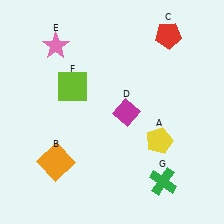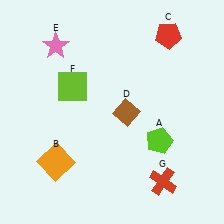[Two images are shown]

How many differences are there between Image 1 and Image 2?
There are 3 differences between the two images.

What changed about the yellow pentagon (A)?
In Image 1, A is yellow. In Image 2, it changed to lime.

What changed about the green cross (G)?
In Image 1, G is green. In Image 2, it changed to red.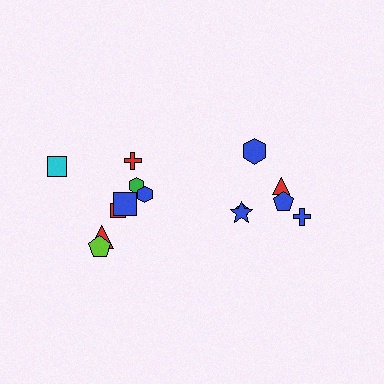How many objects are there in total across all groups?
There are 14 objects.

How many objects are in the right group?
There are 6 objects.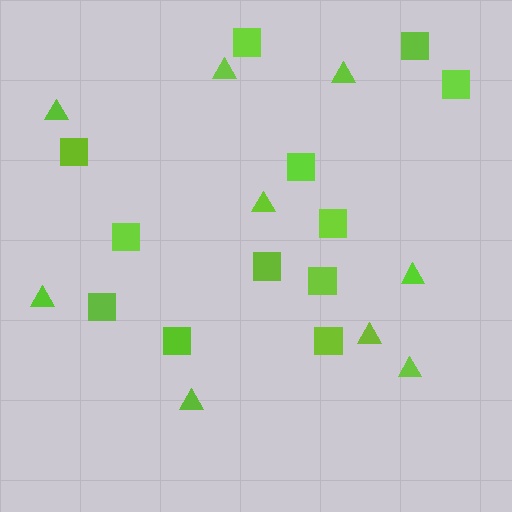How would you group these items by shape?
There are 2 groups: one group of squares (12) and one group of triangles (9).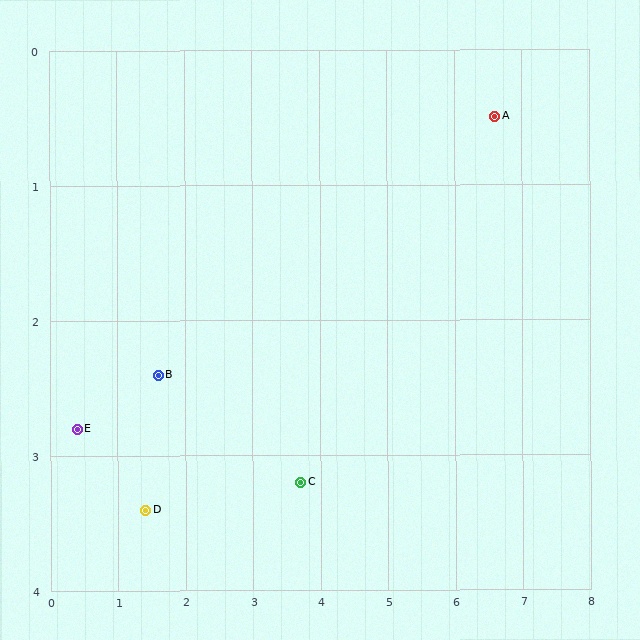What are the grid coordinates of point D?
Point D is at approximately (1.4, 3.4).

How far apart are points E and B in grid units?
Points E and B are about 1.3 grid units apart.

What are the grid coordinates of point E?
Point E is at approximately (0.4, 2.8).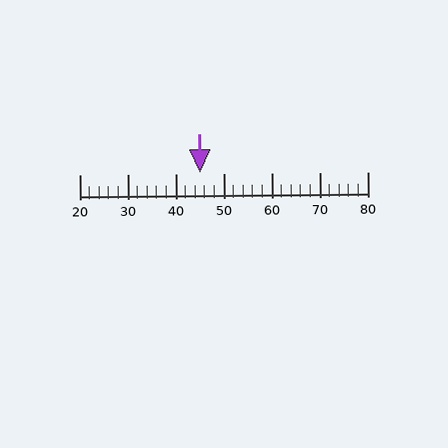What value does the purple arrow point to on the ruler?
The purple arrow points to approximately 45.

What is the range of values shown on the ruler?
The ruler shows values from 20 to 80.